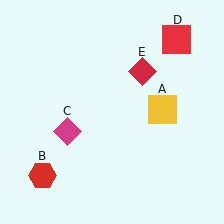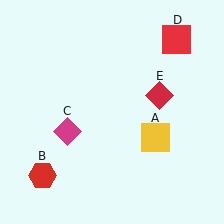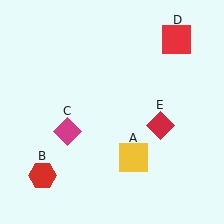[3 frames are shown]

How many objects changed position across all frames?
2 objects changed position: yellow square (object A), red diamond (object E).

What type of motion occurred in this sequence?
The yellow square (object A), red diamond (object E) rotated clockwise around the center of the scene.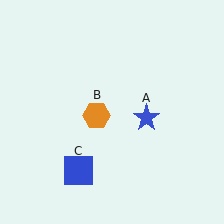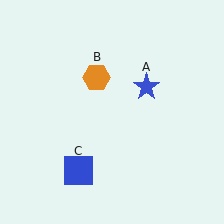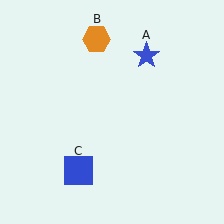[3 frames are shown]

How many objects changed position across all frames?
2 objects changed position: blue star (object A), orange hexagon (object B).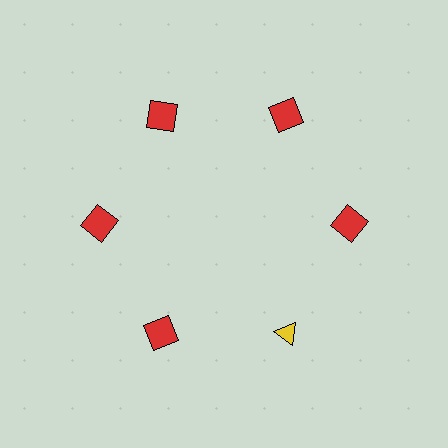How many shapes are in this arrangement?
There are 6 shapes arranged in a ring pattern.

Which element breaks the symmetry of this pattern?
The yellow triangle at roughly the 5 o'clock position breaks the symmetry. All other shapes are red squares.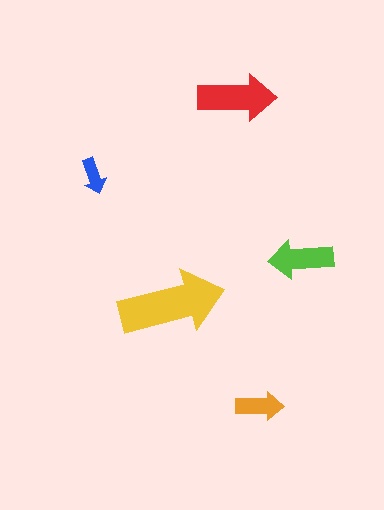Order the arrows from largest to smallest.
the yellow one, the red one, the lime one, the orange one, the blue one.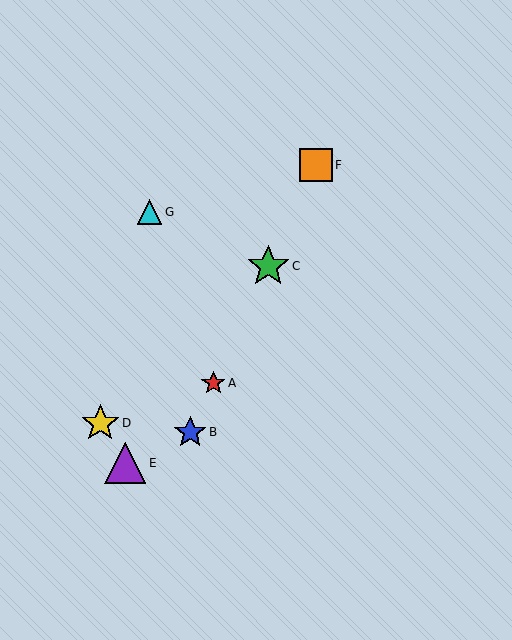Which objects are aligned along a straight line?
Objects A, B, C, F are aligned along a straight line.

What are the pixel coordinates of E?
Object E is at (125, 463).